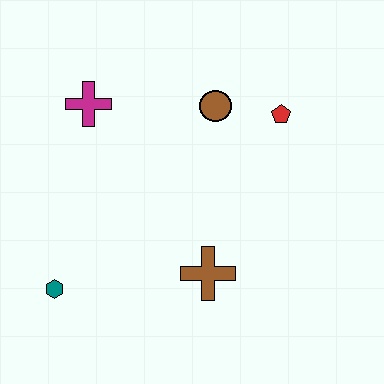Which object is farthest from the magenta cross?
The brown cross is farthest from the magenta cross.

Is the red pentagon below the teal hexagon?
No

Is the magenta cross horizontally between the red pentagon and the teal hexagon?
Yes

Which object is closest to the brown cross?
The teal hexagon is closest to the brown cross.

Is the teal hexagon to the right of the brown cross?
No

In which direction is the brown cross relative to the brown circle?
The brown cross is below the brown circle.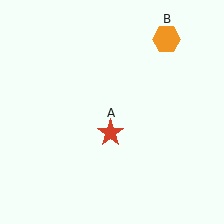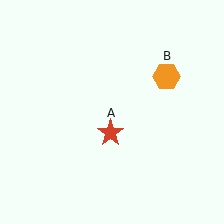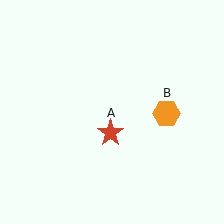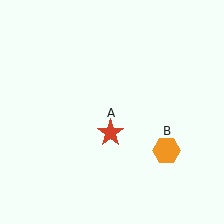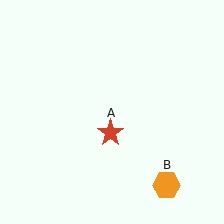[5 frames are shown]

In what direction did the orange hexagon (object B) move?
The orange hexagon (object B) moved down.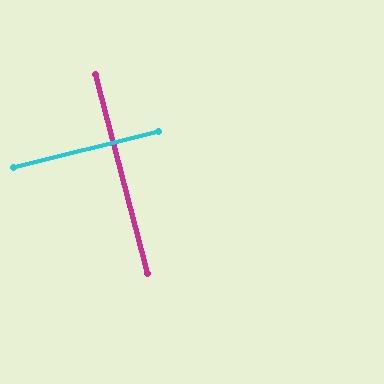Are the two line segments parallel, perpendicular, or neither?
Perpendicular — they meet at approximately 89°.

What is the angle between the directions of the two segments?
Approximately 89 degrees.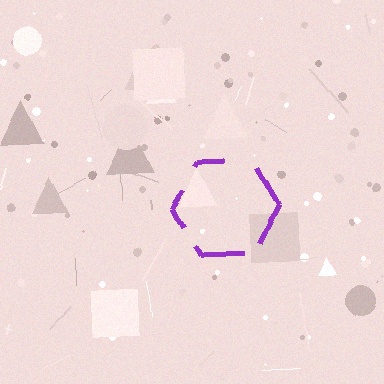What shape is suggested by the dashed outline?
The dashed outline suggests a hexagon.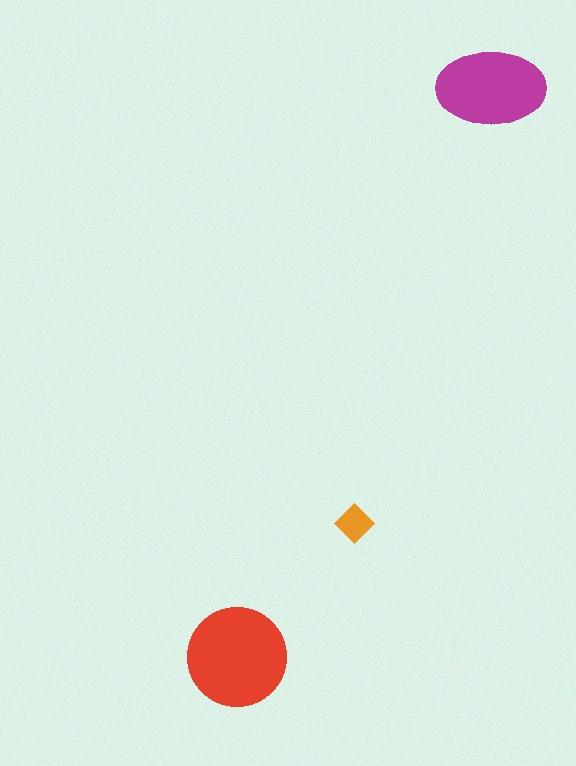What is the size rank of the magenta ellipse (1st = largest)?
2nd.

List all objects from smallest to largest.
The orange diamond, the magenta ellipse, the red circle.